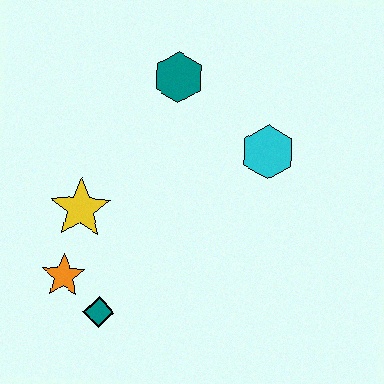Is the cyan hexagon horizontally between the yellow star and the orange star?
No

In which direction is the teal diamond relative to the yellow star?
The teal diamond is below the yellow star.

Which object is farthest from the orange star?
The cyan hexagon is farthest from the orange star.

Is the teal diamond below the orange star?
Yes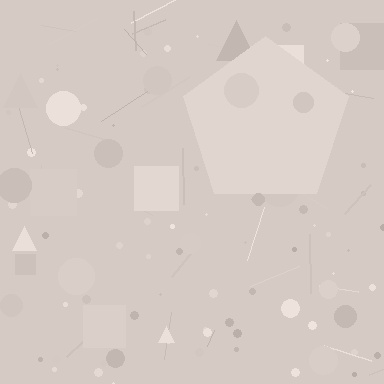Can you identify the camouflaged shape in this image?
The camouflaged shape is a pentagon.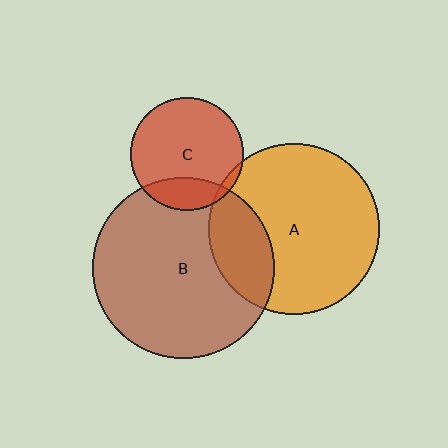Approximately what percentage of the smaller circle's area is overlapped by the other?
Approximately 25%.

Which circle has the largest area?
Circle B (brown).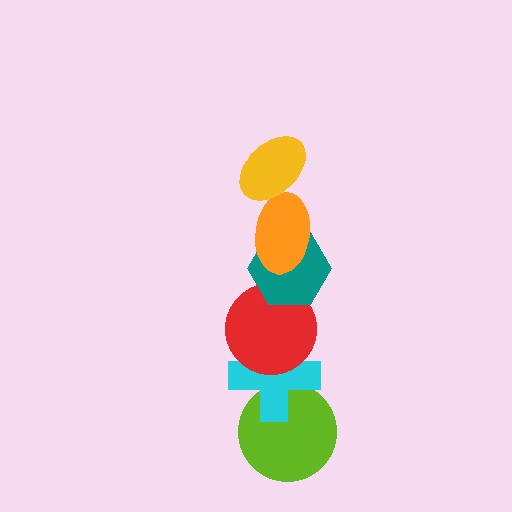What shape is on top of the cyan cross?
The red circle is on top of the cyan cross.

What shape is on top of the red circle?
The teal hexagon is on top of the red circle.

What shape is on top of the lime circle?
The cyan cross is on top of the lime circle.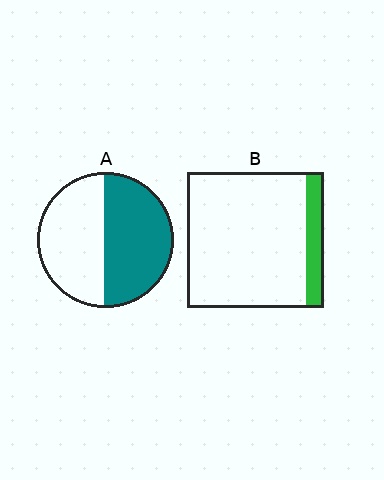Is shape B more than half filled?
No.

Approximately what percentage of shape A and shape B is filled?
A is approximately 50% and B is approximately 15%.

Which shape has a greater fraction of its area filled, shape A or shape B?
Shape A.